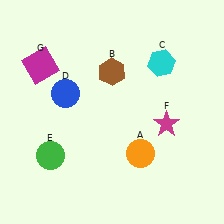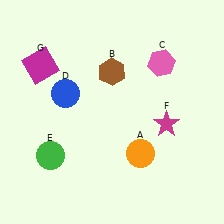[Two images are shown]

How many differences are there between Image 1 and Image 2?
There is 1 difference between the two images.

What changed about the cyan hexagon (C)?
In Image 1, C is cyan. In Image 2, it changed to pink.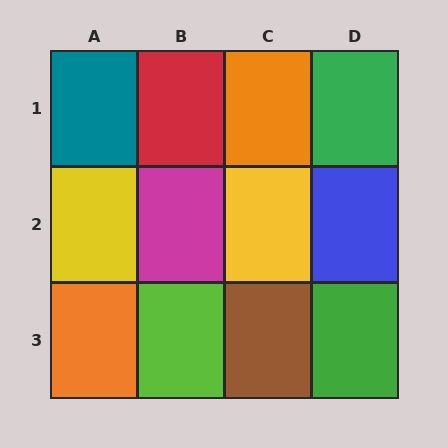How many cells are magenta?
1 cell is magenta.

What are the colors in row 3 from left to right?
Orange, lime, brown, green.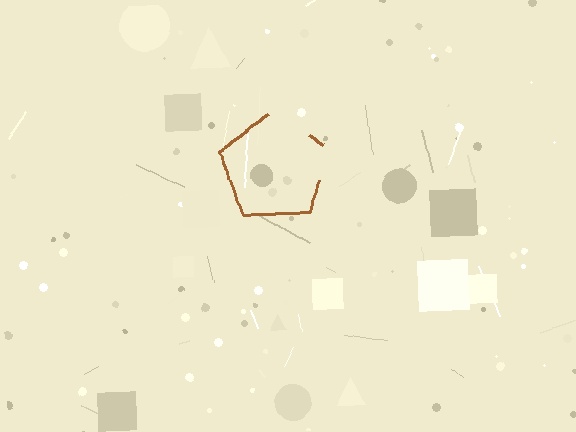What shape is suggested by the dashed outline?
The dashed outline suggests a pentagon.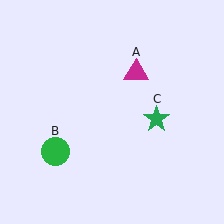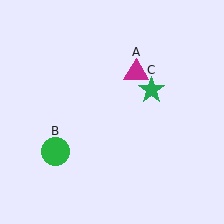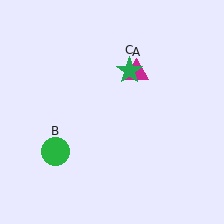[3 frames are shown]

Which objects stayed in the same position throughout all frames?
Magenta triangle (object A) and green circle (object B) remained stationary.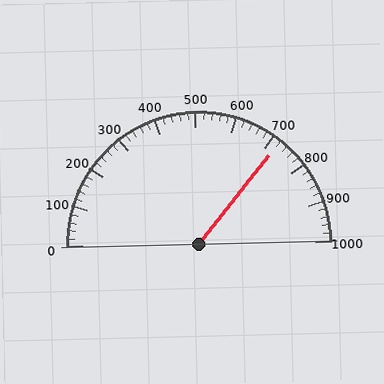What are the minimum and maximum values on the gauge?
The gauge ranges from 0 to 1000.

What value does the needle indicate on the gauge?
The needle indicates approximately 720.